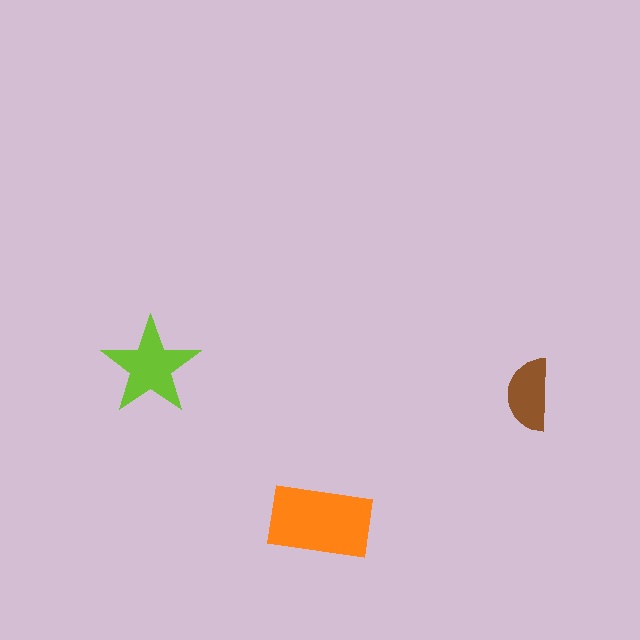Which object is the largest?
The orange rectangle.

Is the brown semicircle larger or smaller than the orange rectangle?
Smaller.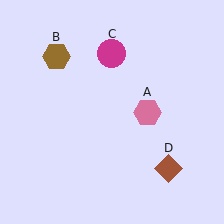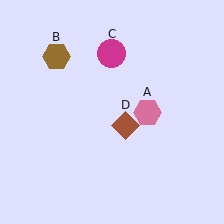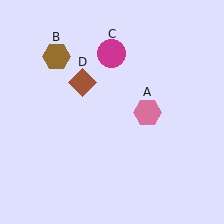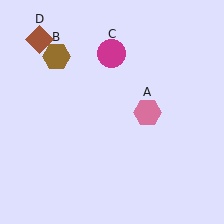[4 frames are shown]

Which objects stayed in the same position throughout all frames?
Pink hexagon (object A) and brown hexagon (object B) and magenta circle (object C) remained stationary.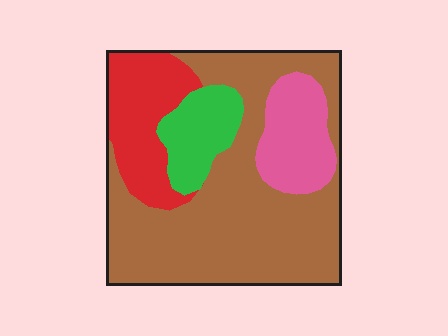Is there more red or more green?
Red.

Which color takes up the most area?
Brown, at roughly 60%.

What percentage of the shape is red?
Red covers 18% of the shape.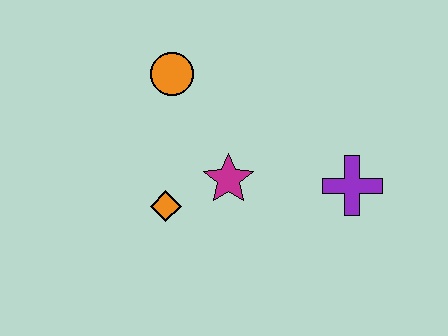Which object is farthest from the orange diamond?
The purple cross is farthest from the orange diamond.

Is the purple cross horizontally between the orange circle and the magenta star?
No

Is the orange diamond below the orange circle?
Yes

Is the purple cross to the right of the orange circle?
Yes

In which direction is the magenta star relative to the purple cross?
The magenta star is to the left of the purple cross.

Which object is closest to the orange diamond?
The magenta star is closest to the orange diamond.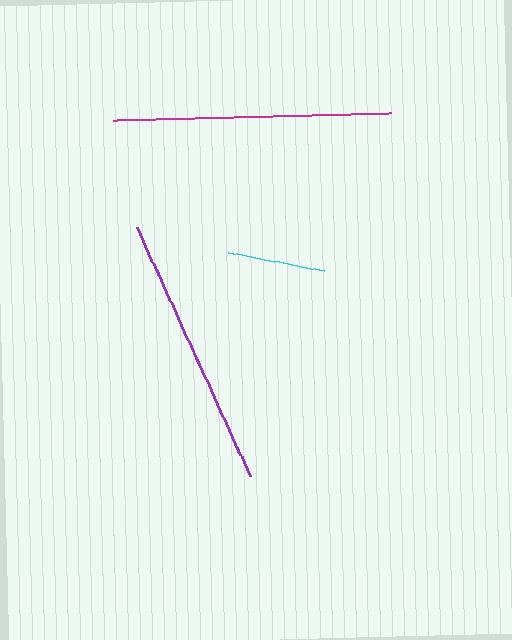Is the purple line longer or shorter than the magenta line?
The magenta line is longer than the purple line.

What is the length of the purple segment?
The purple segment is approximately 274 pixels long.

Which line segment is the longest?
The magenta line is the longest at approximately 278 pixels.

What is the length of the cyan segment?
The cyan segment is approximately 97 pixels long.